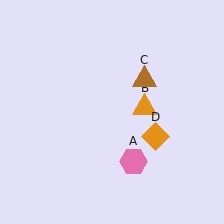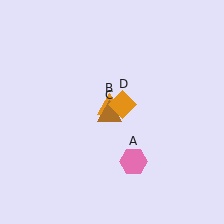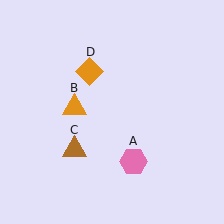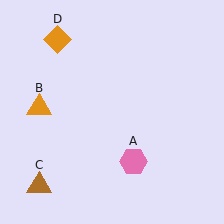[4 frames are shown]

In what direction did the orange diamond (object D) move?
The orange diamond (object D) moved up and to the left.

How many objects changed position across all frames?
3 objects changed position: orange triangle (object B), brown triangle (object C), orange diamond (object D).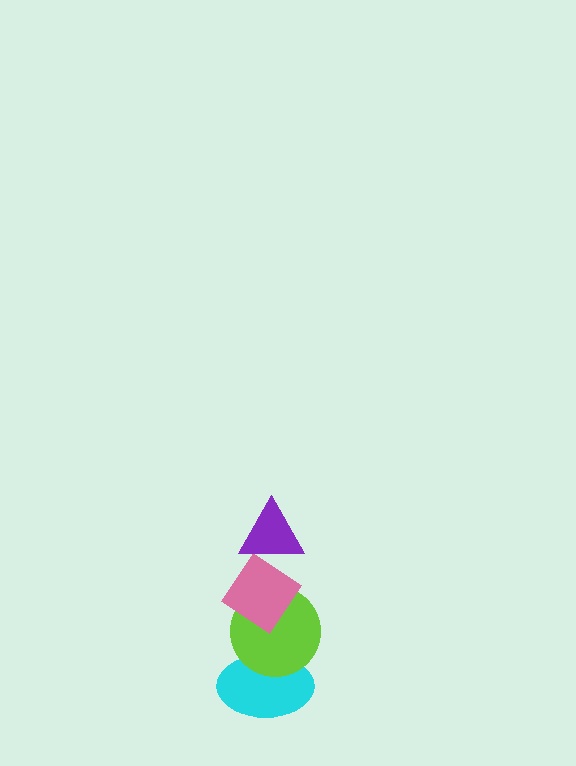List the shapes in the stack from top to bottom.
From top to bottom: the purple triangle, the pink diamond, the lime circle, the cyan ellipse.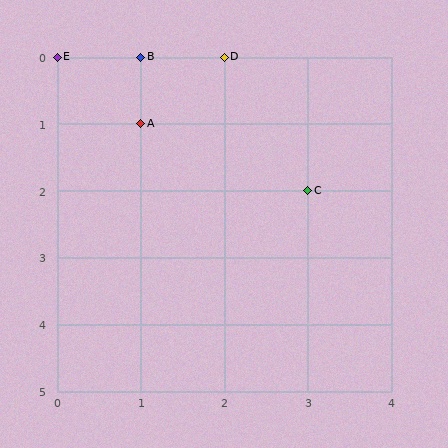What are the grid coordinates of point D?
Point D is at grid coordinates (2, 0).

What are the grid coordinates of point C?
Point C is at grid coordinates (3, 2).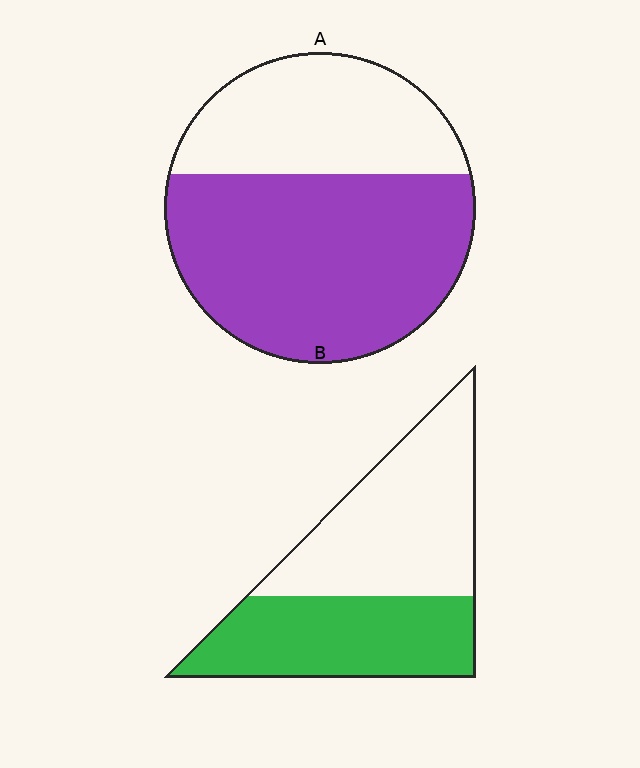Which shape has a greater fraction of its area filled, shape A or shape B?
Shape A.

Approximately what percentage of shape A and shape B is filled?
A is approximately 65% and B is approximately 45%.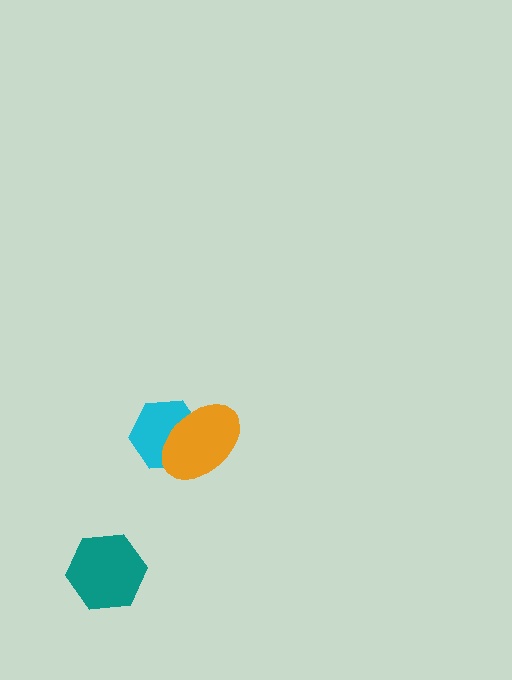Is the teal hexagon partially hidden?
No, no other shape covers it.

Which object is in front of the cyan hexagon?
The orange ellipse is in front of the cyan hexagon.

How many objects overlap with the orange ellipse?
1 object overlaps with the orange ellipse.